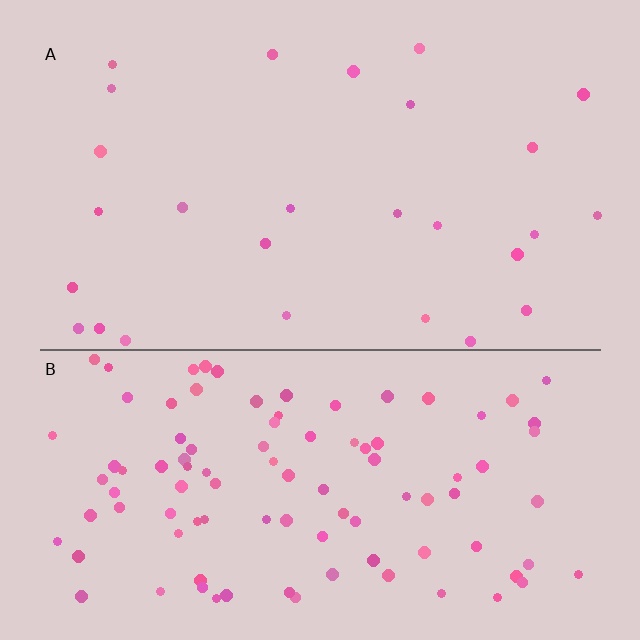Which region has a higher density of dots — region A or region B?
B (the bottom).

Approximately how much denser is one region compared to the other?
Approximately 3.8× — region B over region A.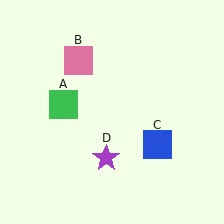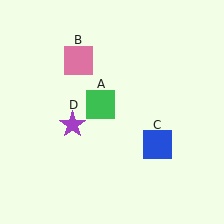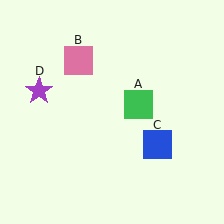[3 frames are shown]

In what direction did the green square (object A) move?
The green square (object A) moved right.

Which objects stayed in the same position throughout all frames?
Pink square (object B) and blue square (object C) remained stationary.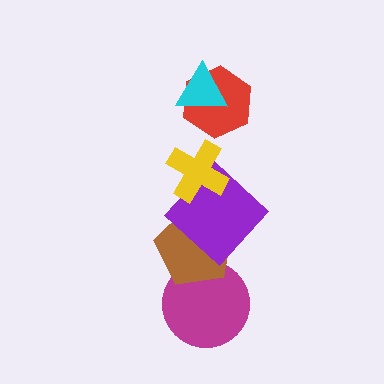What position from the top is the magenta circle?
The magenta circle is 6th from the top.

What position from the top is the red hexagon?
The red hexagon is 2nd from the top.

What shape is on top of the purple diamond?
The yellow cross is on top of the purple diamond.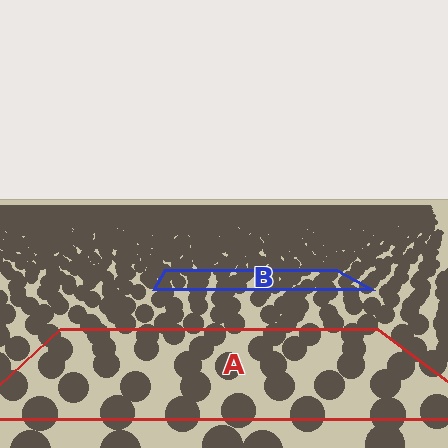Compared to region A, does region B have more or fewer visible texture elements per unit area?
Region B has more texture elements per unit area — they are packed more densely because it is farther away.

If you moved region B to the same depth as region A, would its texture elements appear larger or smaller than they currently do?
They would appear larger. At a closer depth, the same texture elements are projected at a bigger on-screen size.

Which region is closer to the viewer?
Region A is closer. The texture elements there are larger and more spread out.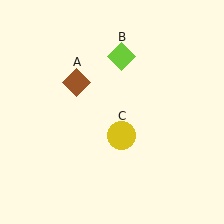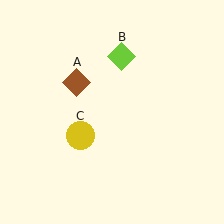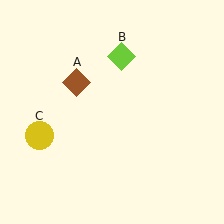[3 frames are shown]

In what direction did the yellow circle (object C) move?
The yellow circle (object C) moved left.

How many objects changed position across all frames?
1 object changed position: yellow circle (object C).